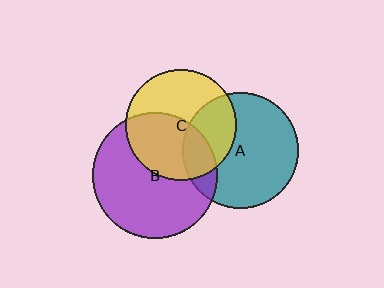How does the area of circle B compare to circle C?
Approximately 1.3 times.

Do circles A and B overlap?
Yes.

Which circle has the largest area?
Circle B (purple).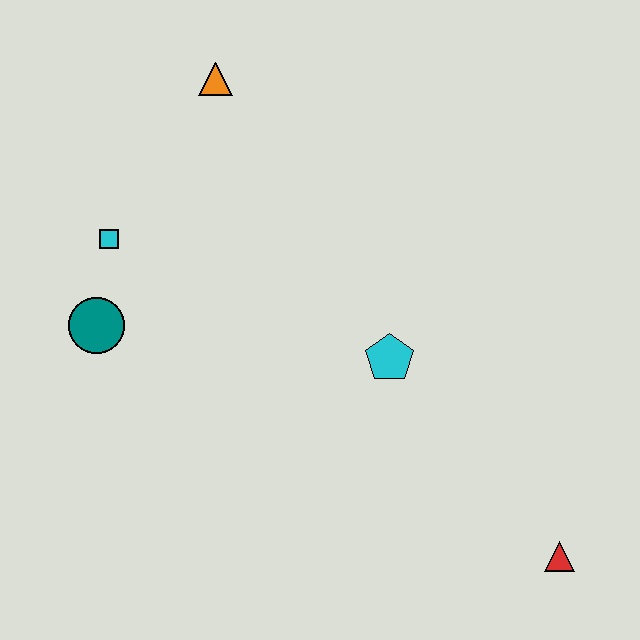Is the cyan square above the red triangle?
Yes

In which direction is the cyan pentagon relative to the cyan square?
The cyan pentagon is to the right of the cyan square.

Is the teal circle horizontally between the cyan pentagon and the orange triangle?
No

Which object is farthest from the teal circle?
The red triangle is farthest from the teal circle.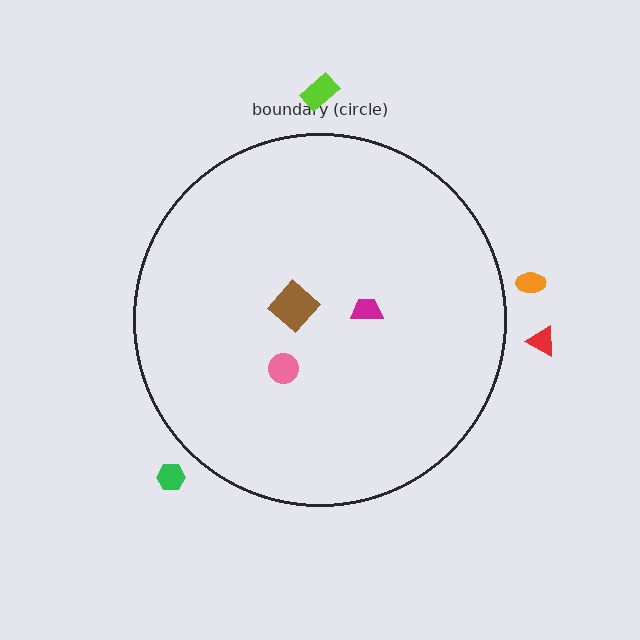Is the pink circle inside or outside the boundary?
Inside.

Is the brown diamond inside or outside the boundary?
Inside.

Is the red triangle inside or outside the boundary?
Outside.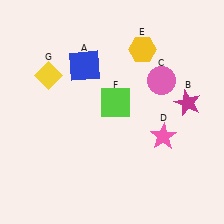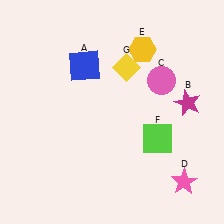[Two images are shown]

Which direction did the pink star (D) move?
The pink star (D) moved down.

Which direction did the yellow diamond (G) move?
The yellow diamond (G) moved right.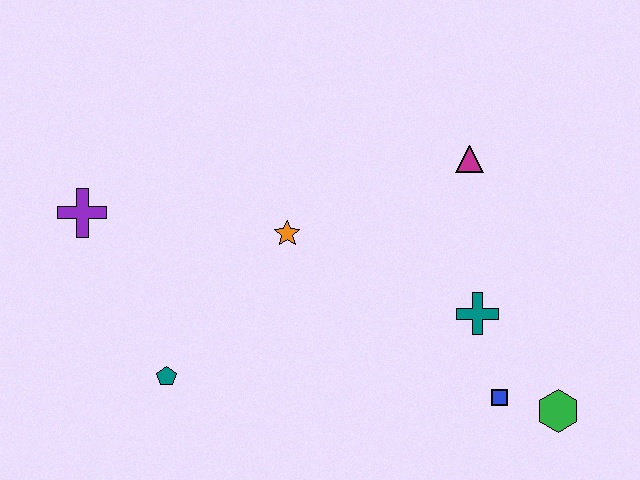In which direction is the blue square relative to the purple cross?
The blue square is to the right of the purple cross.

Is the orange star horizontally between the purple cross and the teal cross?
Yes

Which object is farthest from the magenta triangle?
The purple cross is farthest from the magenta triangle.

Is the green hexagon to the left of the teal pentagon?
No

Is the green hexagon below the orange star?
Yes